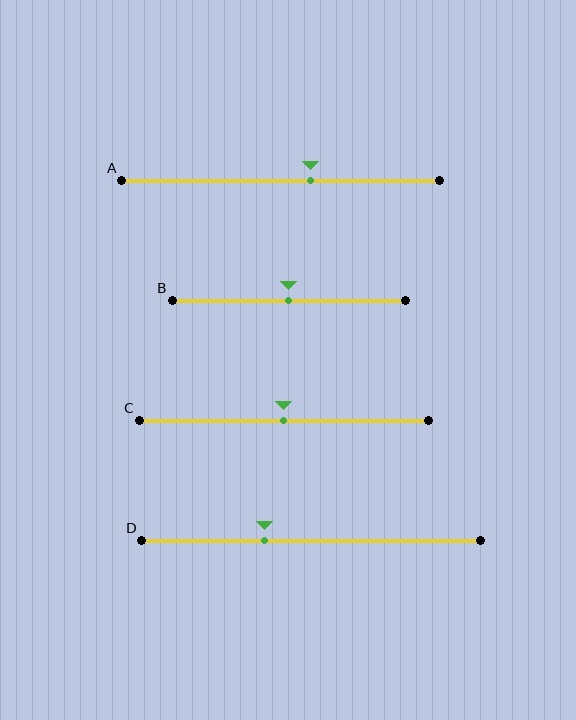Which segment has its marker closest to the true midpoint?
Segment B has its marker closest to the true midpoint.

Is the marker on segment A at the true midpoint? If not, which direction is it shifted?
No, the marker on segment A is shifted to the right by about 10% of the segment length.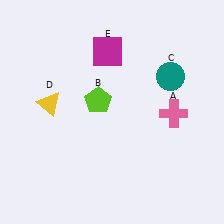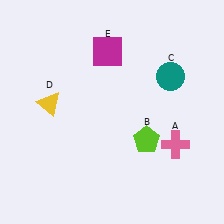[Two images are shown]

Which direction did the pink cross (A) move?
The pink cross (A) moved down.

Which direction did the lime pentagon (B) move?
The lime pentagon (B) moved right.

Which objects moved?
The objects that moved are: the pink cross (A), the lime pentagon (B).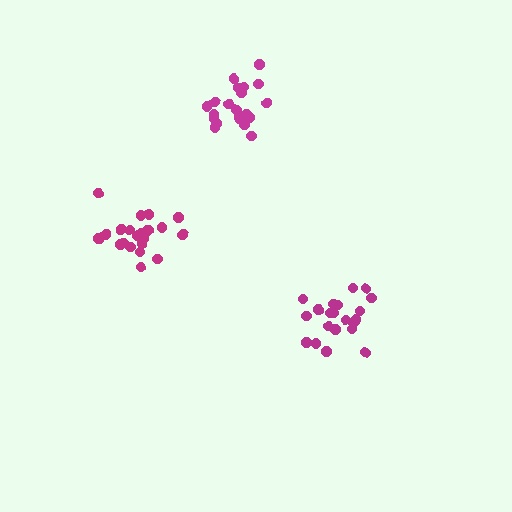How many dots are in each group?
Group 1: 21 dots, Group 2: 21 dots, Group 3: 20 dots (62 total).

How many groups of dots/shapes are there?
There are 3 groups.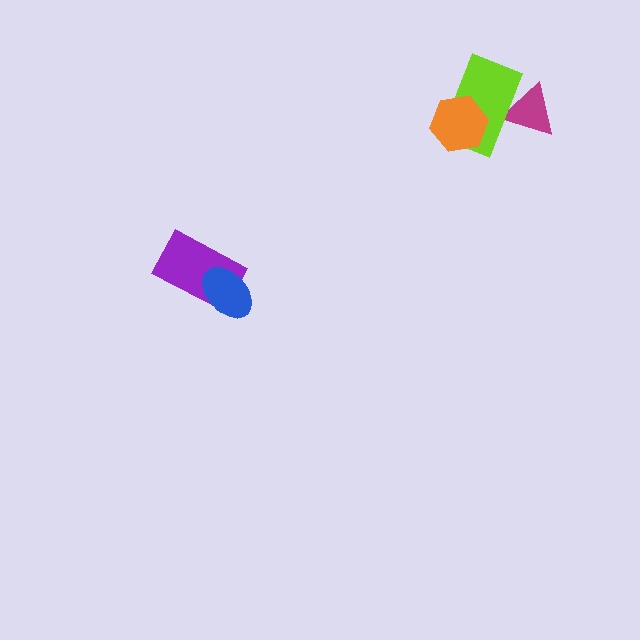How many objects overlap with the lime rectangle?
2 objects overlap with the lime rectangle.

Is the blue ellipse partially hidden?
No, no other shape covers it.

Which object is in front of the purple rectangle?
The blue ellipse is in front of the purple rectangle.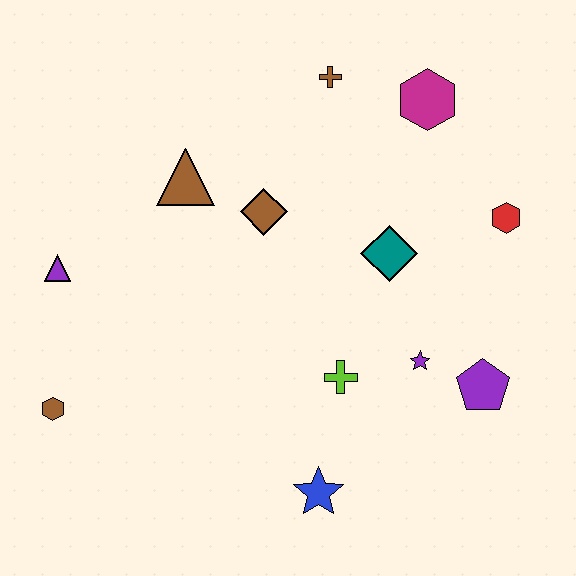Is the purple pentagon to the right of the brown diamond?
Yes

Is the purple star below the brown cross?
Yes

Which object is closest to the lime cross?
The purple star is closest to the lime cross.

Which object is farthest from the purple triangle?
The red hexagon is farthest from the purple triangle.